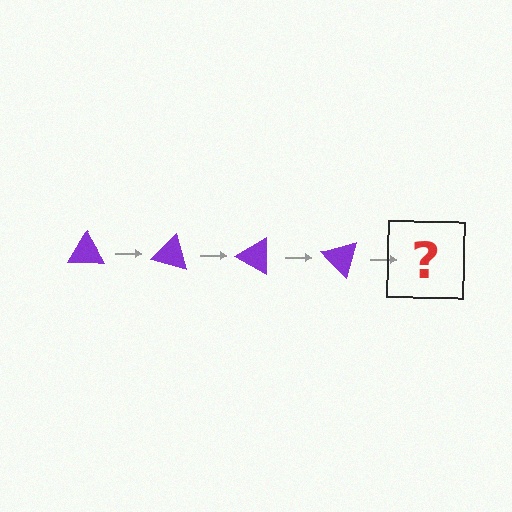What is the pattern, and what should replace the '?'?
The pattern is that the triangle rotates 15 degrees each step. The '?' should be a purple triangle rotated 60 degrees.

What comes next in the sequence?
The next element should be a purple triangle rotated 60 degrees.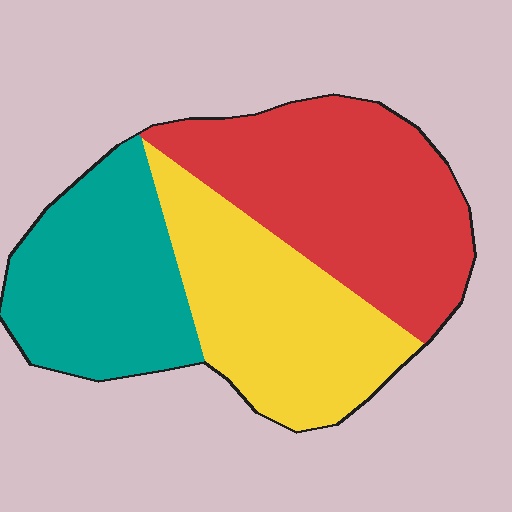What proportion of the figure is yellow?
Yellow covers 32% of the figure.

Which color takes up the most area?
Red, at roughly 40%.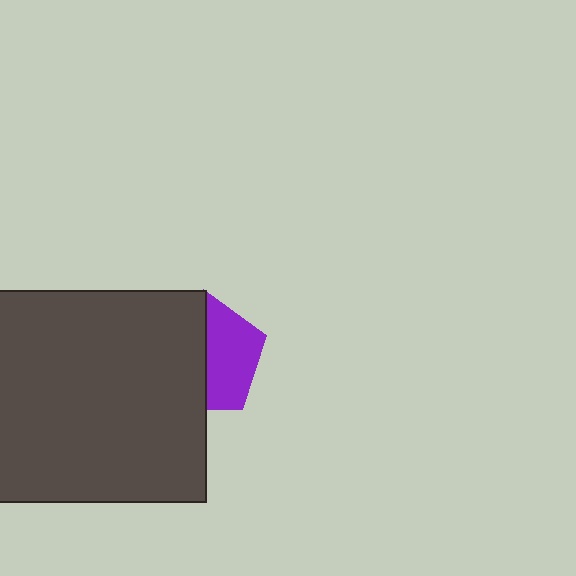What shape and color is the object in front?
The object in front is a dark gray square.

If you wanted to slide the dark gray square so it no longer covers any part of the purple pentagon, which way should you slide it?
Slide it left — that is the most direct way to separate the two shapes.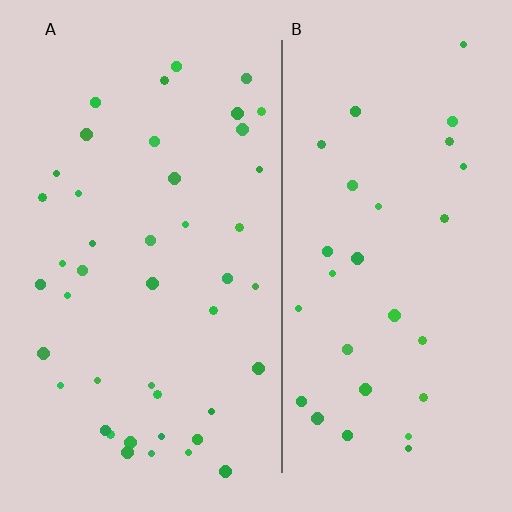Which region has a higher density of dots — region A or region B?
A (the left).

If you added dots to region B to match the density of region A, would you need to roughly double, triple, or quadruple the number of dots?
Approximately double.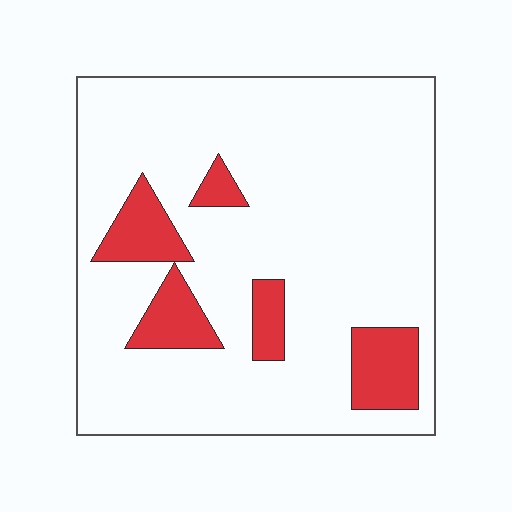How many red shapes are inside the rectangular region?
5.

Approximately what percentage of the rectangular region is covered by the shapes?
Approximately 15%.